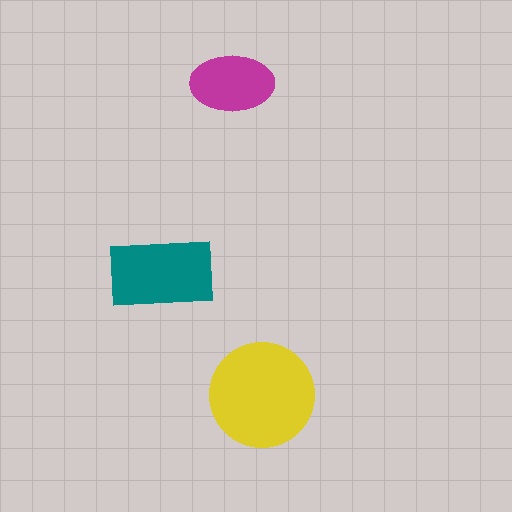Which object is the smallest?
The magenta ellipse.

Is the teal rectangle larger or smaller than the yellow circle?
Smaller.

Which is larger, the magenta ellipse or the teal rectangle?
The teal rectangle.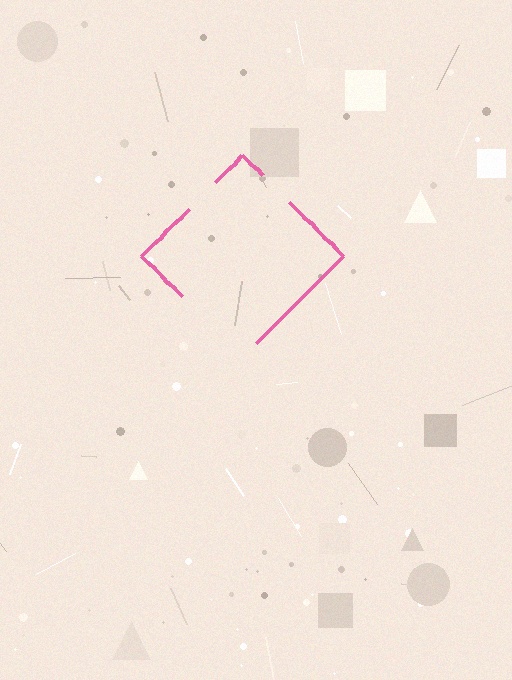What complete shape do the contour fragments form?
The contour fragments form a diamond.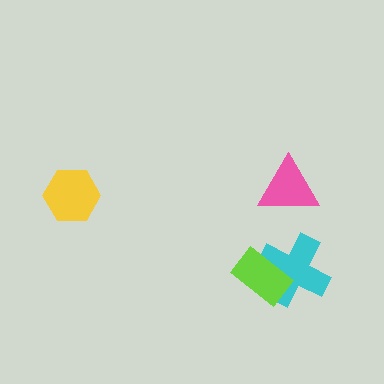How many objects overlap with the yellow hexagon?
0 objects overlap with the yellow hexagon.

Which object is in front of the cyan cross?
The lime rectangle is in front of the cyan cross.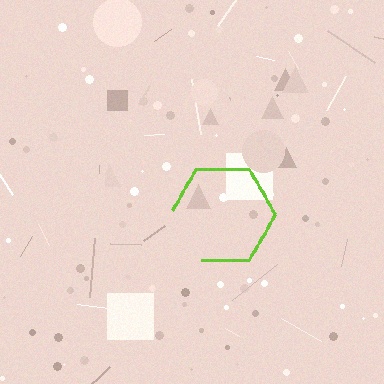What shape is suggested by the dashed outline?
The dashed outline suggests a hexagon.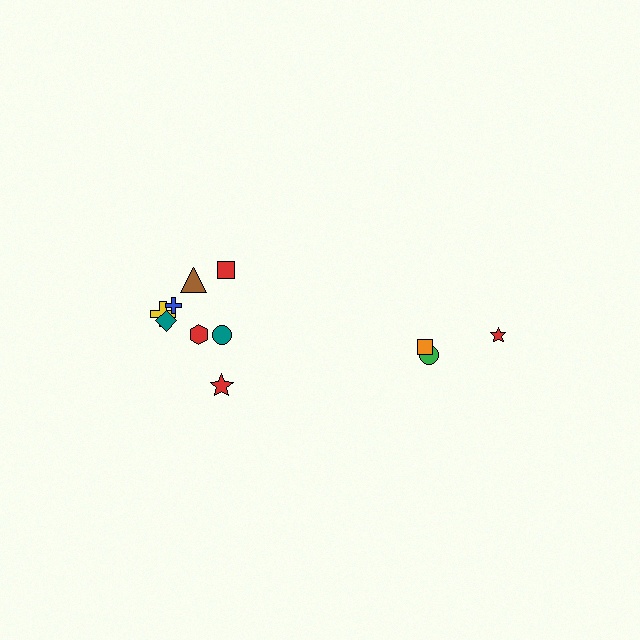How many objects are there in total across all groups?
There are 11 objects.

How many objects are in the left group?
There are 8 objects.